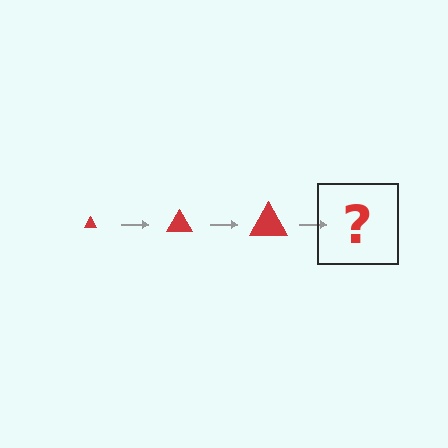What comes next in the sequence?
The next element should be a red triangle, larger than the previous one.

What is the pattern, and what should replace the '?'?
The pattern is that the triangle gets progressively larger each step. The '?' should be a red triangle, larger than the previous one.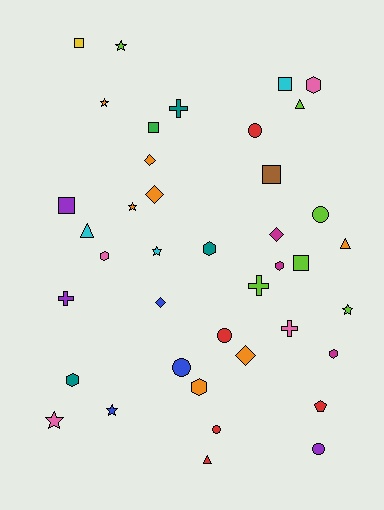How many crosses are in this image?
There are 4 crosses.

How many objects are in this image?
There are 40 objects.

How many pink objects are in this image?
There are 4 pink objects.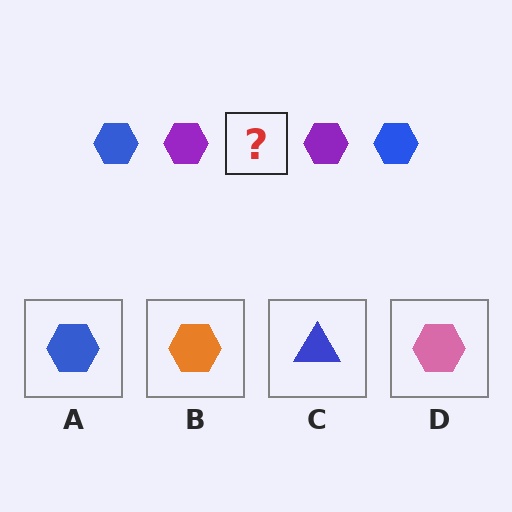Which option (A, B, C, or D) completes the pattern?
A.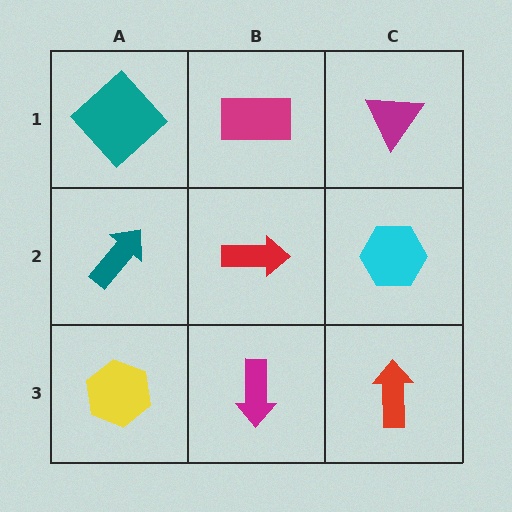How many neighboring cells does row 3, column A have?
2.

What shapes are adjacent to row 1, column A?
A teal arrow (row 2, column A), a magenta rectangle (row 1, column B).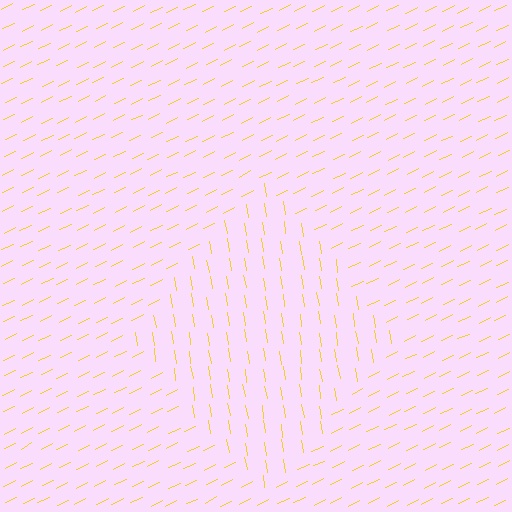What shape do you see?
I see a diamond.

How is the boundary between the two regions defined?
The boundary is defined purely by a change in line orientation (approximately 73 degrees difference). All lines are the same color and thickness.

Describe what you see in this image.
The image is filled with small yellow line segments. A diamond region in the image has lines oriented differently from the surrounding lines, creating a visible texture boundary.